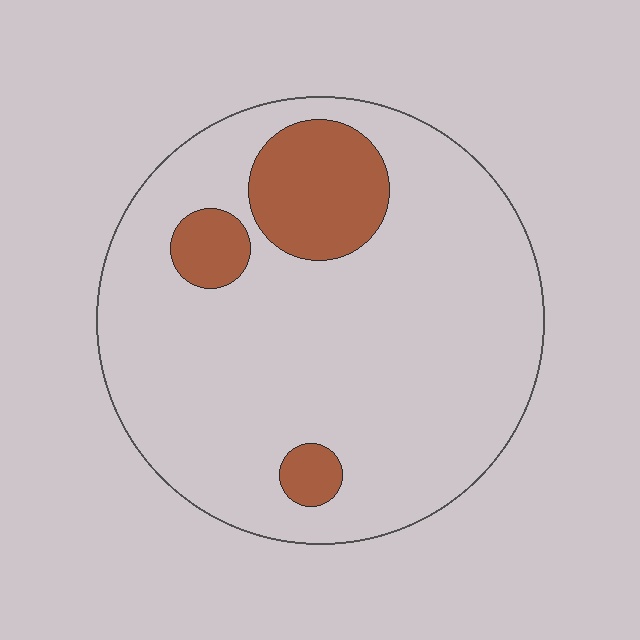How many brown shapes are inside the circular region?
3.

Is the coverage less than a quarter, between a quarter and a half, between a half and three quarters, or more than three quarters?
Less than a quarter.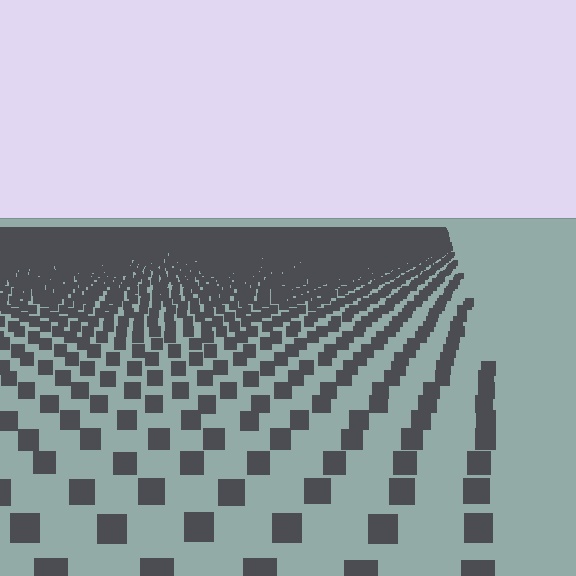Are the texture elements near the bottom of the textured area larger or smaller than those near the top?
Larger. Near the bottom, elements are closer to the viewer and appear at a bigger on-screen size.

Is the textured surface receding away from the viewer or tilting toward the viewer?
The surface is receding away from the viewer. Texture elements get smaller and denser toward the top.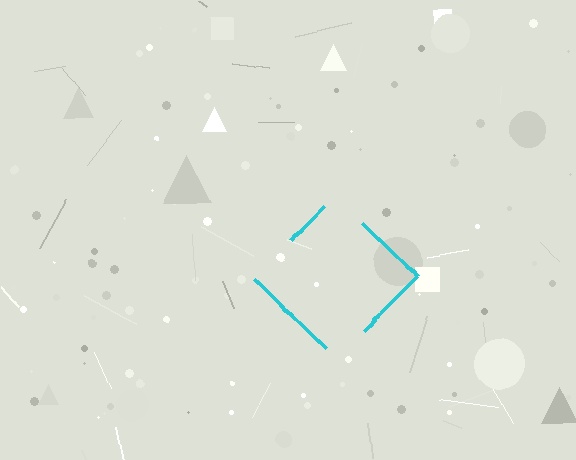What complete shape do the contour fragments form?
The contour fragments form a diamond.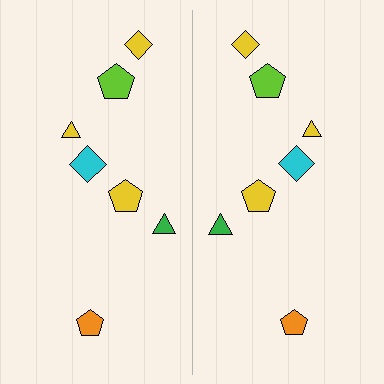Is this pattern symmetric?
Yes, this pattern has bilateral (reflection) symmetry.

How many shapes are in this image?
There are 14 shapes in this image.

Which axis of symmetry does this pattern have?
The pattern has a vertical axis of symmetry running through the center of the image.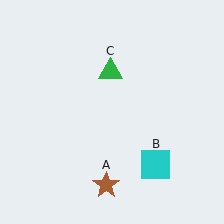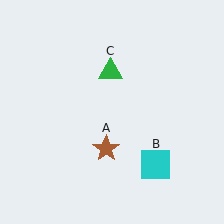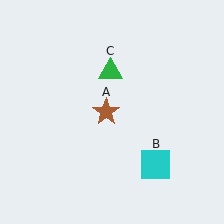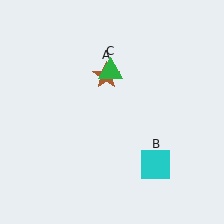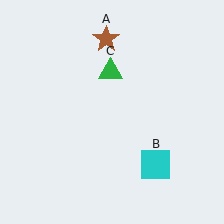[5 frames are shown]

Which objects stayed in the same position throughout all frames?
Cyan square (object B) and green triangle (object C) remained stationary.